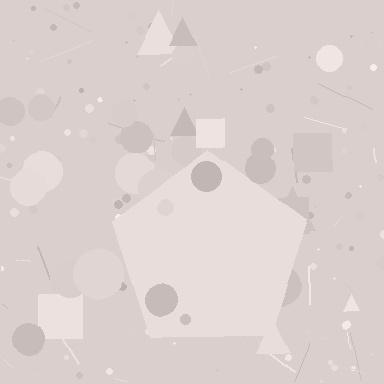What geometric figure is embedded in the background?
A pentagon is embedded in the background.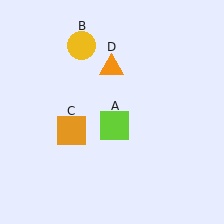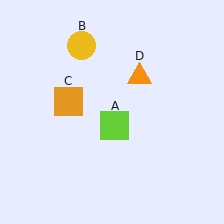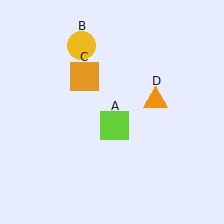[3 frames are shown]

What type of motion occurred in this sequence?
The orange square (object C), orange triangle (object D) rotated clockwise around the center of the scene.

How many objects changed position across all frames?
2 objects changed position: orange square (object C), orange triangle (object D).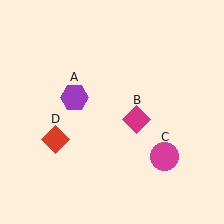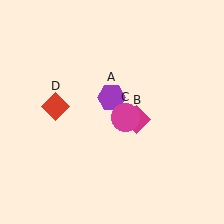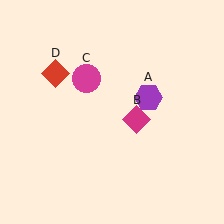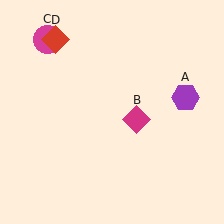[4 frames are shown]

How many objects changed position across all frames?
3 objects changed position: purple hexagon (object A), magenta circle (object C), red diamond (object D).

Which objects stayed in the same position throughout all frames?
Magenta diamond (object B) remained stationary.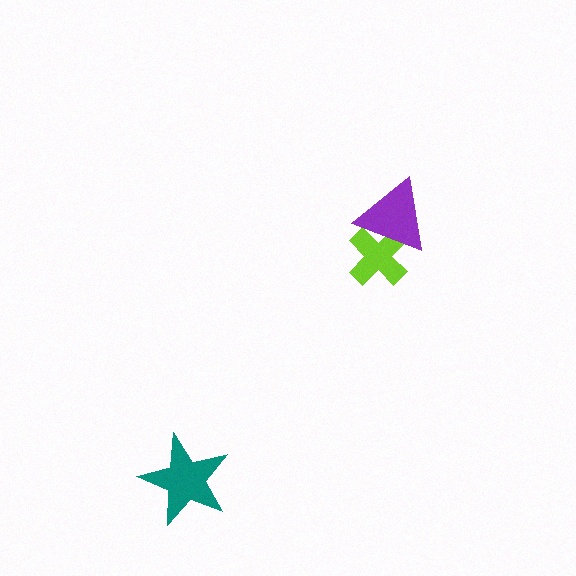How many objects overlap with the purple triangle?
1 object overlaps with the purple triangle.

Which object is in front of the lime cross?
The purple triangle is in front of the lime cross.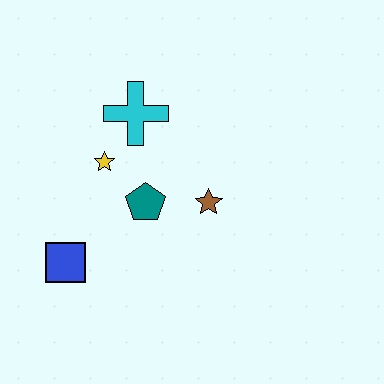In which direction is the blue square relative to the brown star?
The blue square is to the left of the brown star.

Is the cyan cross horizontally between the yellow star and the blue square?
No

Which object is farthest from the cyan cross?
The blue square is farthest from the cyan cross.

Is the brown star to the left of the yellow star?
No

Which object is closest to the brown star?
The teal pentagon is closest to the brown star.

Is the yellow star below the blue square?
No